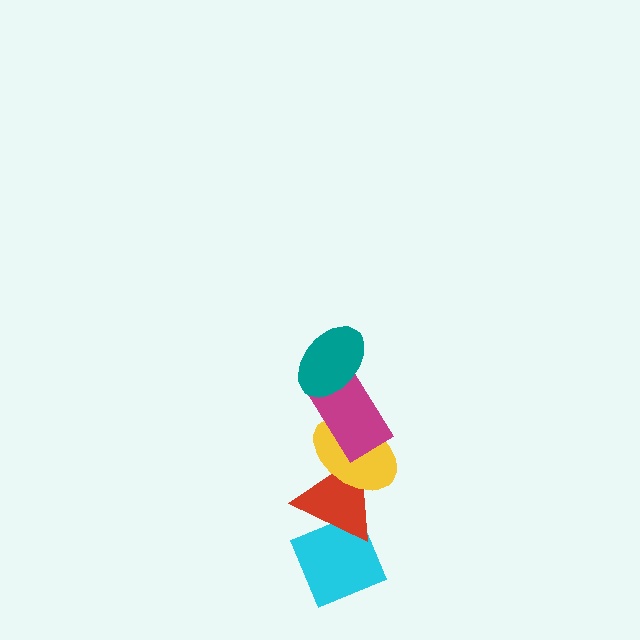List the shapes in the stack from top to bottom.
From top to bottom: the teal ellipse, the magenta rectangle, the yellow ellipse, the red triangle, the cyan diamond.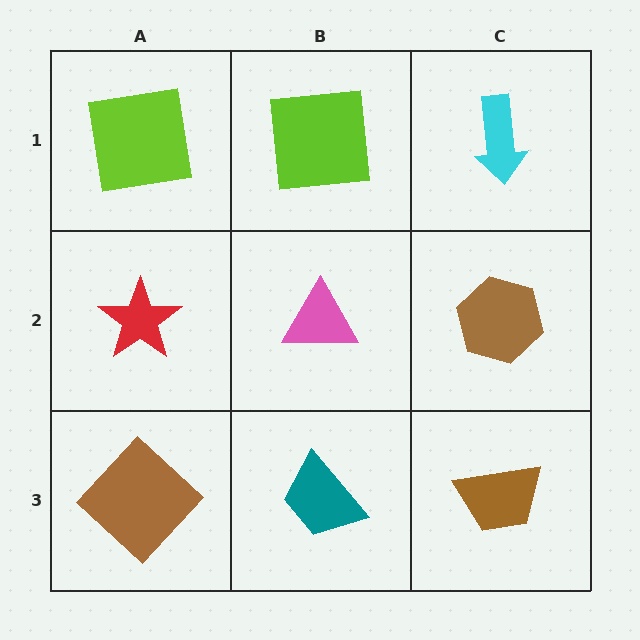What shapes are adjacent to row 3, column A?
A red star (row 2, column A), a teal trapezoid (row 3, column B).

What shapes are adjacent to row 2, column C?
A cyan arrow (row 1, column C), a brown trapezoid (row 3, column C), a pink triangle (row 2, column B).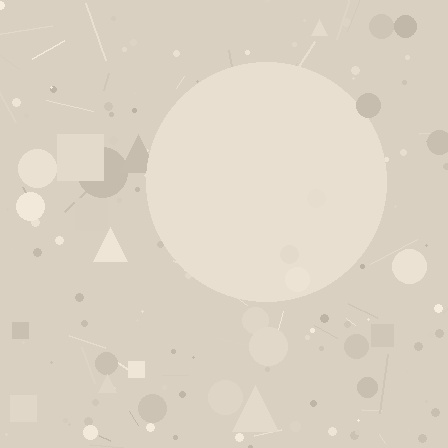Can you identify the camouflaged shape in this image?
The camouflaged shape is a circle.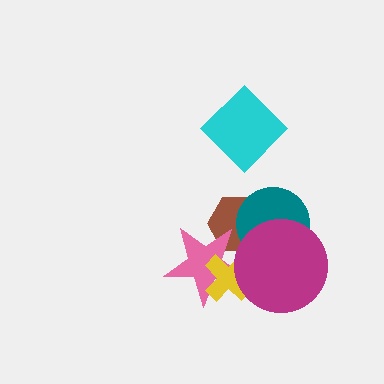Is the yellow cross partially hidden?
Yes, it is partially covered by another shape.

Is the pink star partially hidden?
Yes, it is partially covered by another shape.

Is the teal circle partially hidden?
Yes, it is partially covered by another shape.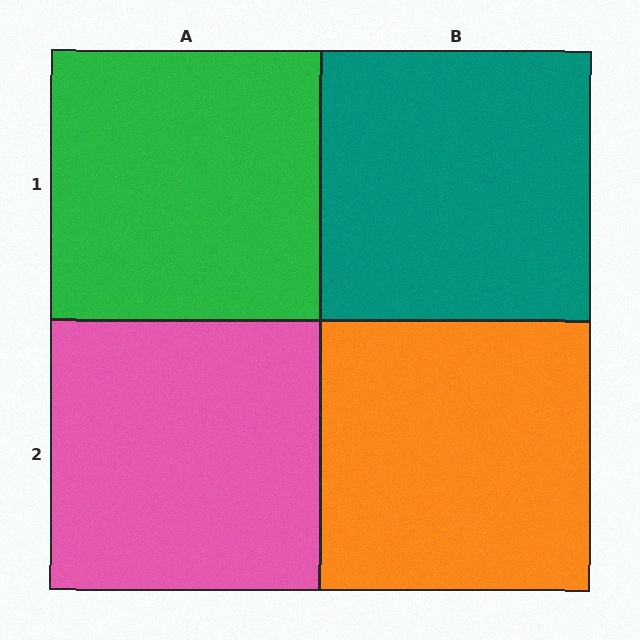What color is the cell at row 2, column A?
Pink.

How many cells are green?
1 cell is green.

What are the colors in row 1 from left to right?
Green, teal.